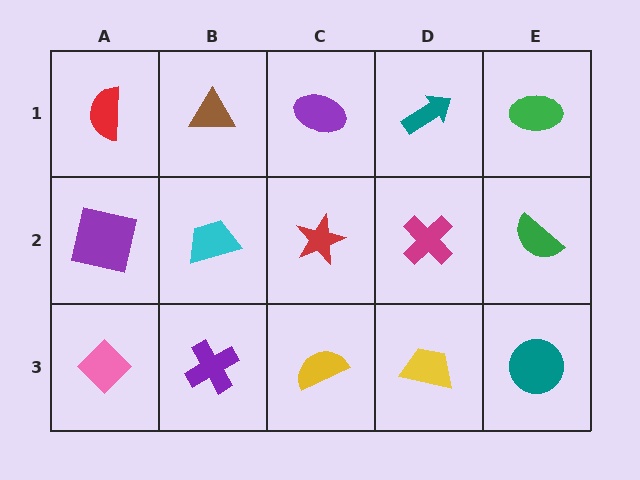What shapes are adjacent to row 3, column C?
A red star (row 2, column C), a purple cross (row 3, column B), a yellow trapezoid (row 3, column D).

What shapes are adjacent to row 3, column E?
A green semicircle (row 2, column E), a yellow trapezoid (row 3, column D).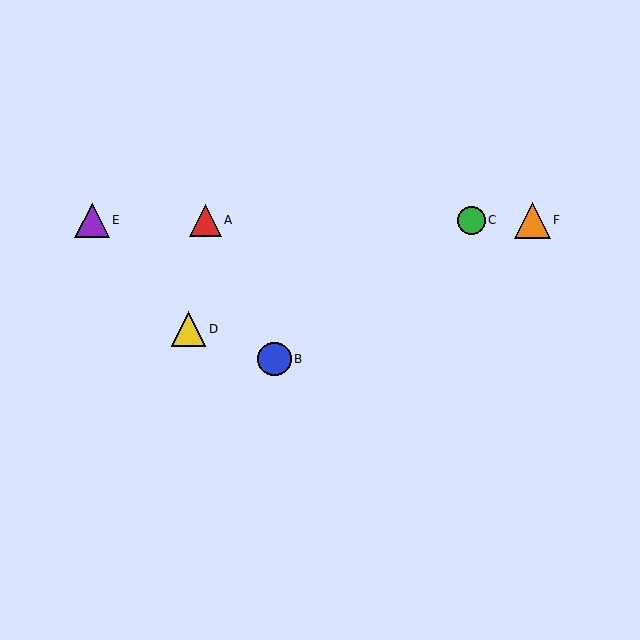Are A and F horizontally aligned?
Yes, both are at y≈220.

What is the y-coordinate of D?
Object D is at y≈329.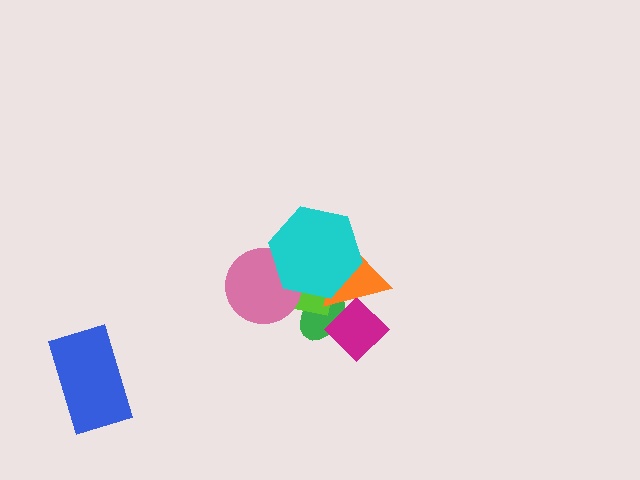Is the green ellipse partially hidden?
Yes, it is partially covered by another shape.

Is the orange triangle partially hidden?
Yes, it is partially covered by another shape.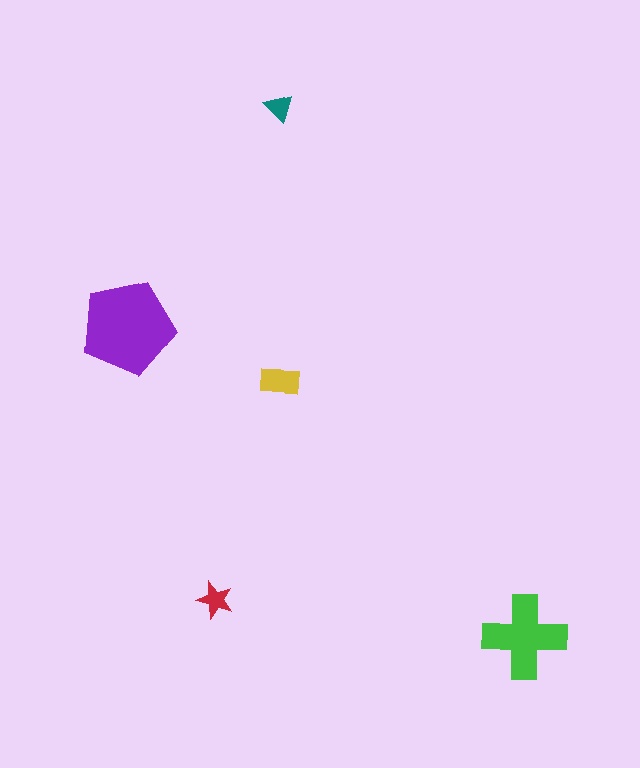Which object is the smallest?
The teal triangle.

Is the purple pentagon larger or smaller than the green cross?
Larger.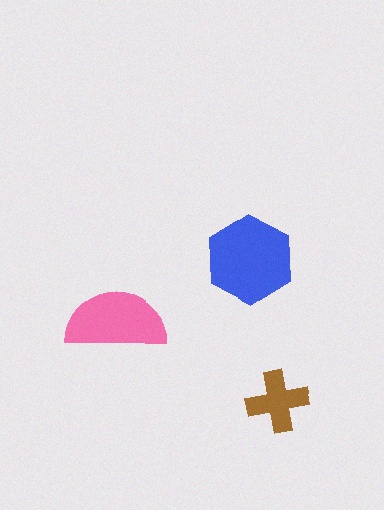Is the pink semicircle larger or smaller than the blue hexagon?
Smaller.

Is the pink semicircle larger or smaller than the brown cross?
Larger.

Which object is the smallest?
The brown cross.